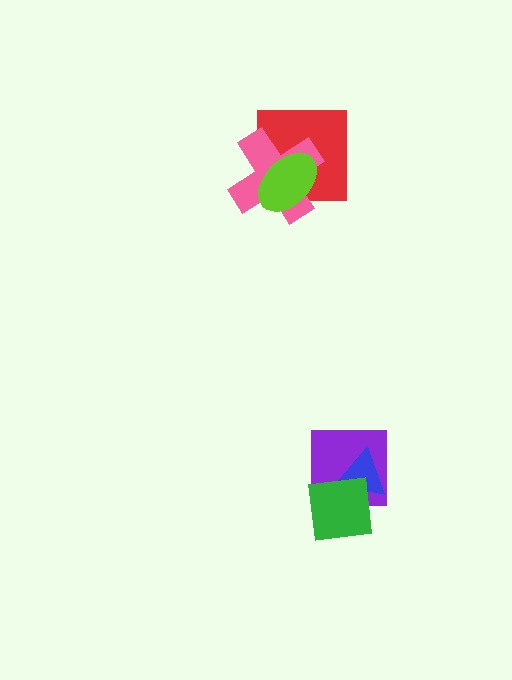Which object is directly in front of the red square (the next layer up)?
The pink cross is directly in front of the red square.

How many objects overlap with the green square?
2 objects overlap with the green square.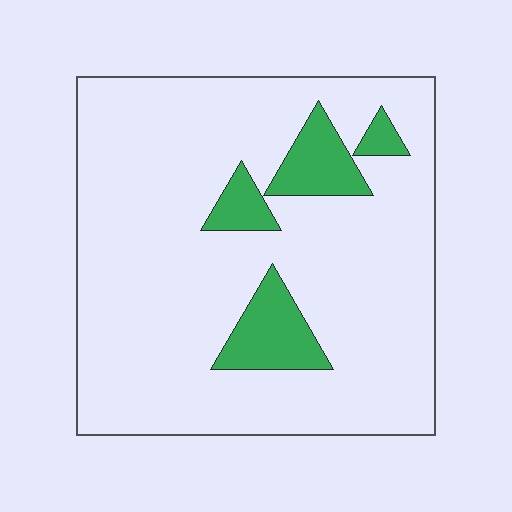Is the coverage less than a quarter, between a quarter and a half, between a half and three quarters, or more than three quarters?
Less than a quarter.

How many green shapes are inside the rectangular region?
4.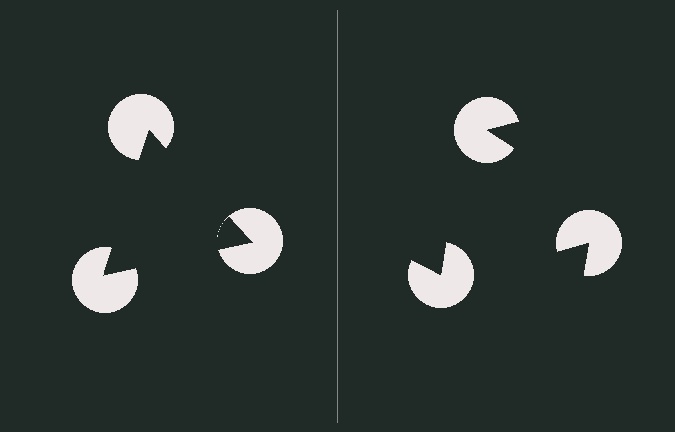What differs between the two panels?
The pac-man discs are positioned identically on both sides; only the wedge orientations differ. On the left they align to a triangle; on the right they are misaligned.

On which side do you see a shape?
An illusory triangle appears on the left side. On the right side the wedge cuts are rotated, so no coherent shape forms.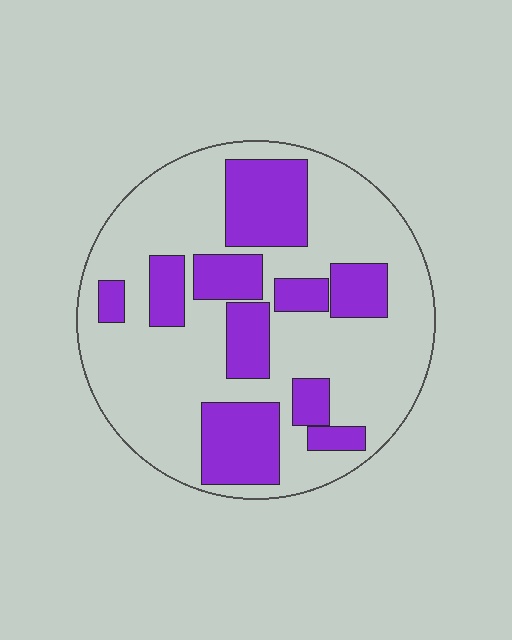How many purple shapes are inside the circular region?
10.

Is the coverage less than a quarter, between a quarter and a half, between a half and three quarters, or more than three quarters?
Between a quarter and a half.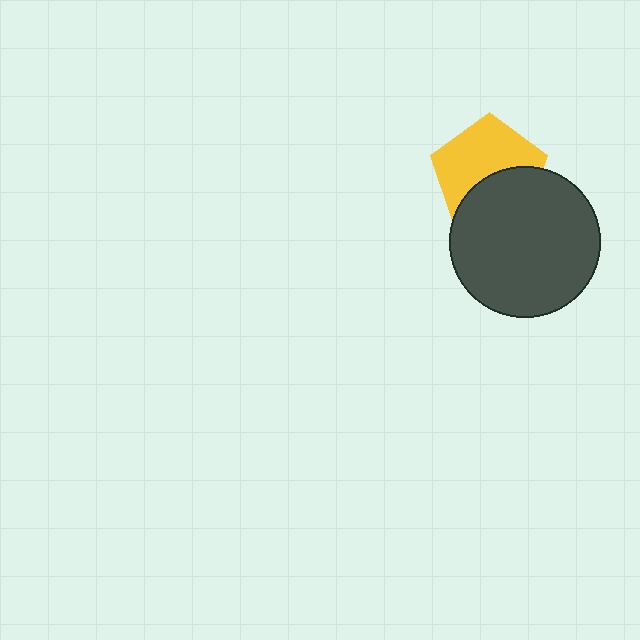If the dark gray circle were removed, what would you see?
You would see the complete yellow pentagon.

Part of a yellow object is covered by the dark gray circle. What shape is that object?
It is a pentagon.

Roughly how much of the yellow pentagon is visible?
About half of it is visible (roughly 59%).